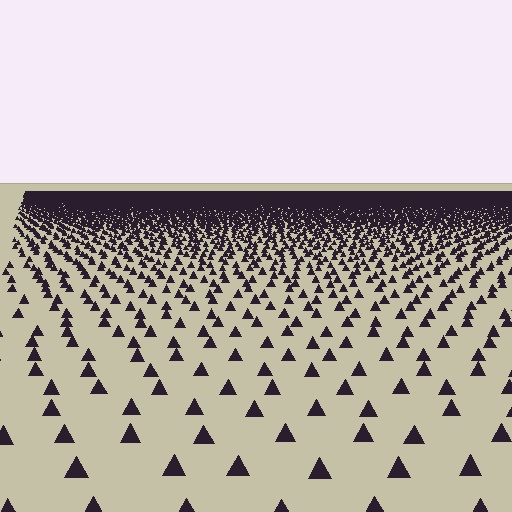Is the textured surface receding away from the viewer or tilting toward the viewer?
The surface is receding away from the viewer. Texture elements get smaller and denser toward the top.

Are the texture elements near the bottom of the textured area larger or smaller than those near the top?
Larger. Near the bottom, elements are closer to the viewer and appear at a bigger on-screen size.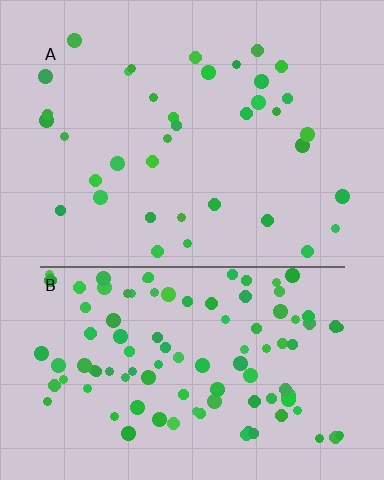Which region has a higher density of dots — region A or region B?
B (the bottom).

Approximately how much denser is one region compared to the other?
Approximately 2.8× — region B over region A.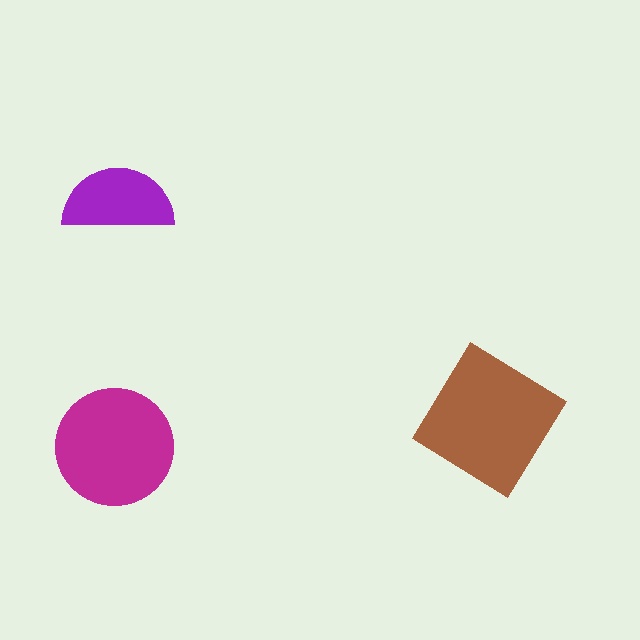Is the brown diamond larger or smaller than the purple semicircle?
Larger.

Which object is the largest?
The brown diamond.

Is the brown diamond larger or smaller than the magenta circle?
Larger.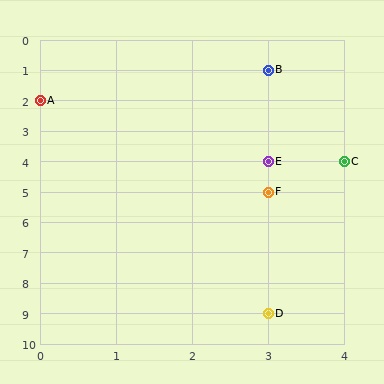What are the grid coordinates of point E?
Point E is at grid coordinates (3, 4).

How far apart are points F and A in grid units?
Points F and A are 3 columns and 3 rows apart (about 4.2 grid units diagonally).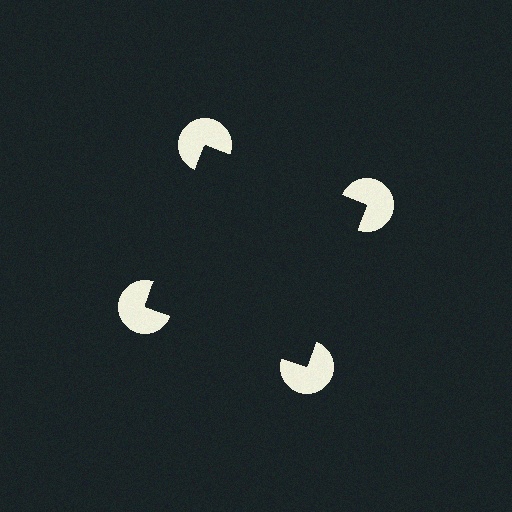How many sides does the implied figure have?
4 sides.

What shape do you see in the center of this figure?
An illusory square — its edges are inferred from the aligned wedge cuts in the pac-man discs, not physically drawn.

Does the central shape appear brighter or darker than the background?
It typically appears slightly darker than the background, even though no actual brightness change is drawn.